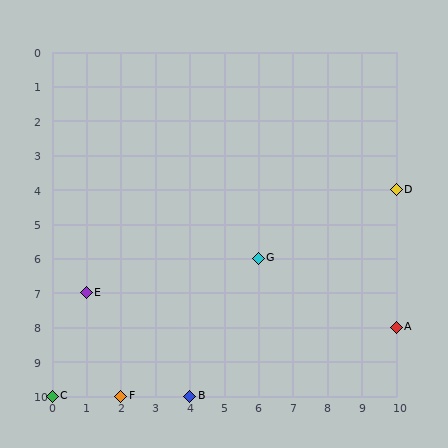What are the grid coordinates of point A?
Point A is at grid coordinates (10, 8).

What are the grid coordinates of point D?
Point D is at grid coordinates (10, 4).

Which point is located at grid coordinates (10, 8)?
Point A is at (10, 8).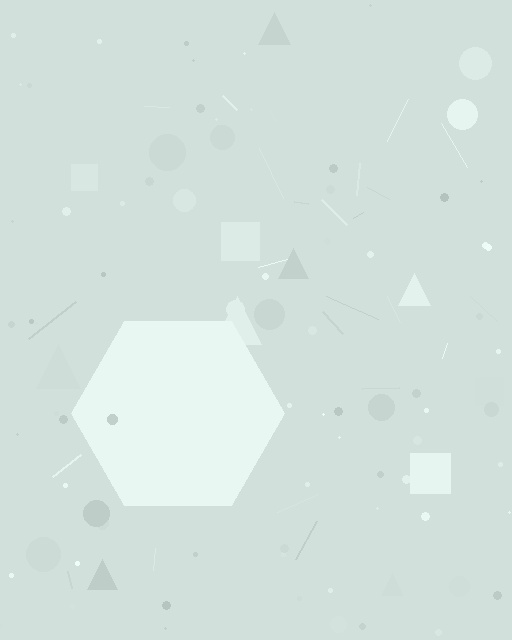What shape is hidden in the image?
A hexagon is hidden in the image.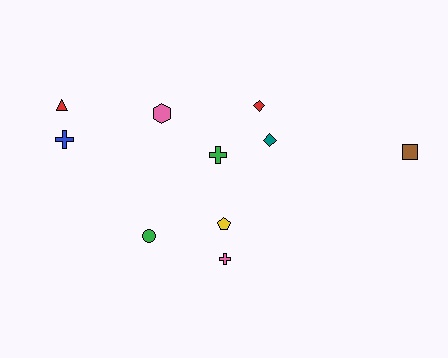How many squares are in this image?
There is 1 square.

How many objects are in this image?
There are 10 objects.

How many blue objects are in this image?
There is 1 blue object.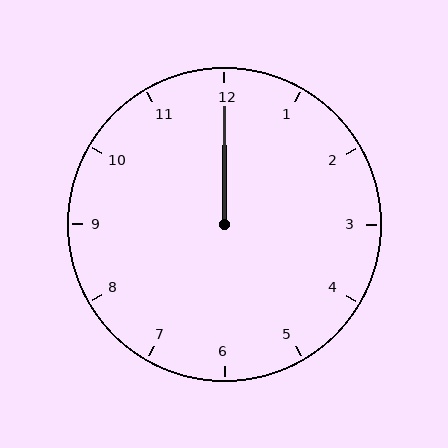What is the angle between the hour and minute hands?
Approximately 0 degrees.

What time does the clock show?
12:00.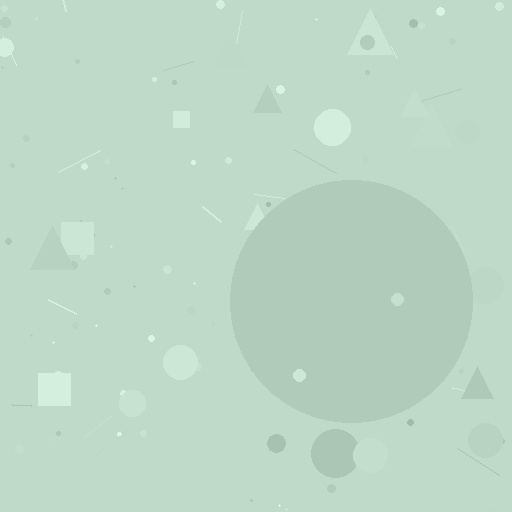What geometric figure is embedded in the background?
A circle is embedded in the background.